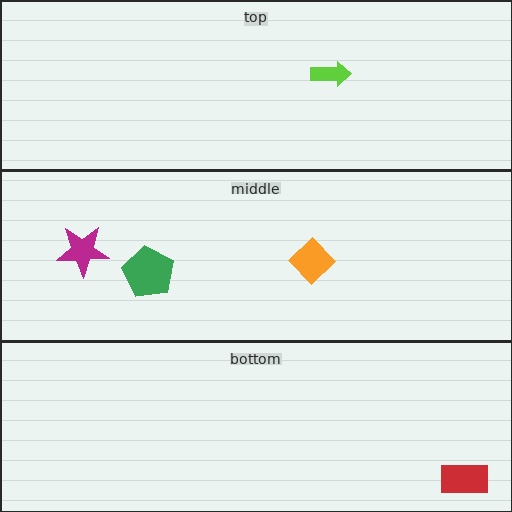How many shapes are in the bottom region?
1.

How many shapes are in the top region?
1.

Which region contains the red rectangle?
The bottom region.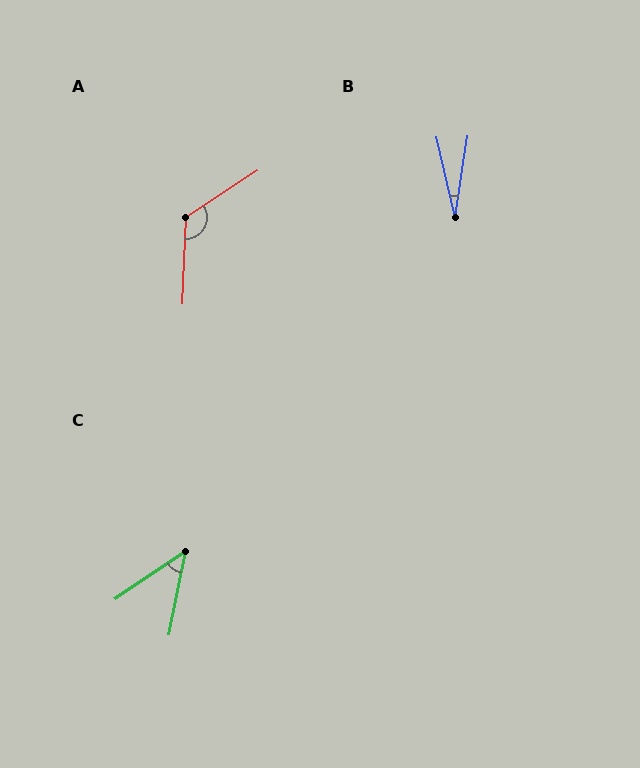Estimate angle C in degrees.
Approximately 45 degrees.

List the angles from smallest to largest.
B (22°), C (45°), A (125°).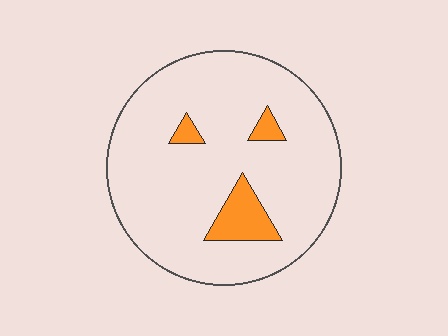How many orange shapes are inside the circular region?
3.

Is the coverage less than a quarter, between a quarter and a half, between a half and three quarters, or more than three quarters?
Less than a quarter.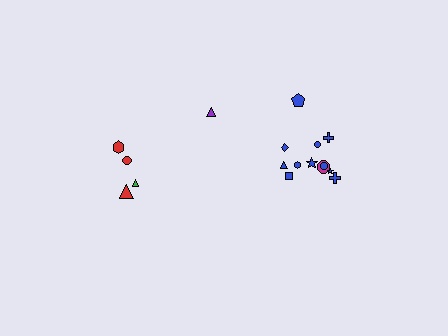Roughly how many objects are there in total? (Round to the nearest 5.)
Roughly 15 objects in total.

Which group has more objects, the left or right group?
The right group.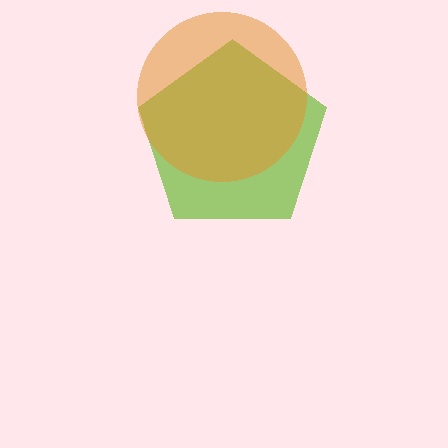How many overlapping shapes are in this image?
There are 2 overlapping shapes in the image.